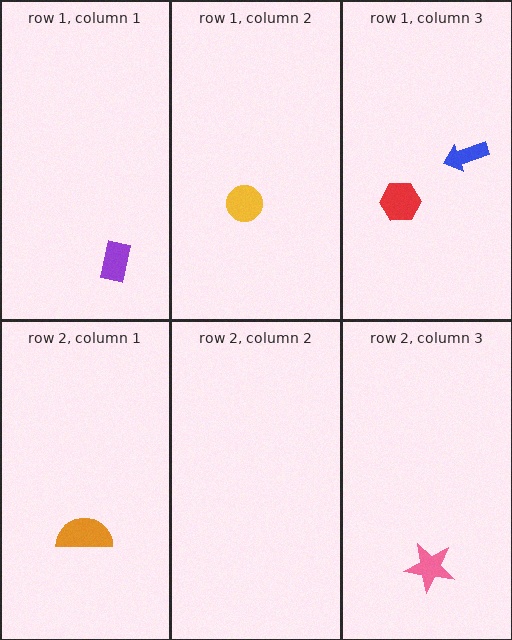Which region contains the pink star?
The row 2, column 3 region.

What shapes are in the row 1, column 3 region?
The red hexagon, the blue arrow.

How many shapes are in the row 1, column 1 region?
1.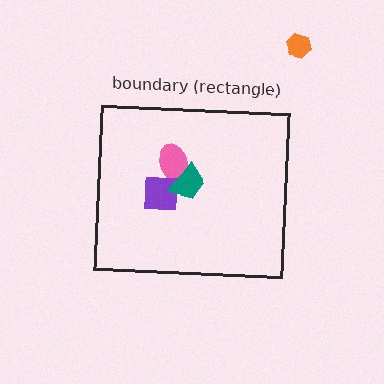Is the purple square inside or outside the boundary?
Inside.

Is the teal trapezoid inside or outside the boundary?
Inside.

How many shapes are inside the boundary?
3 inside, 1 outside.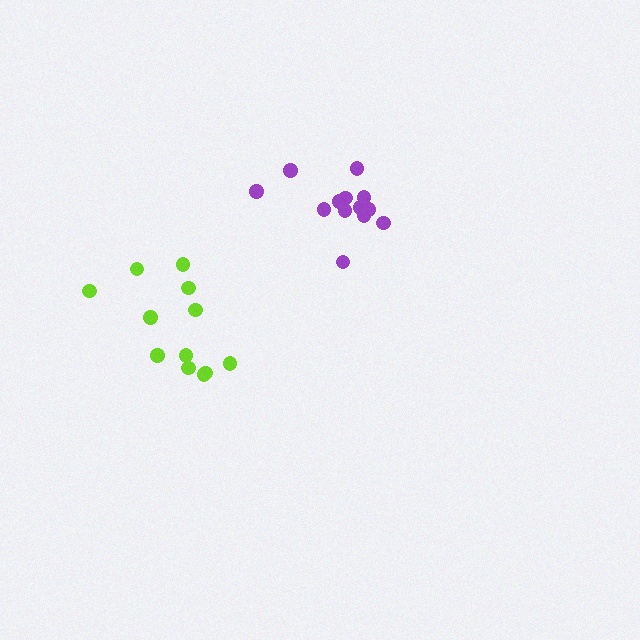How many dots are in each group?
Group 1: 12 dots, Group 2: 13 dots (25 total).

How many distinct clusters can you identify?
There are 2 distinct clusters.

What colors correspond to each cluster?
The clusters are colored: lime, purple.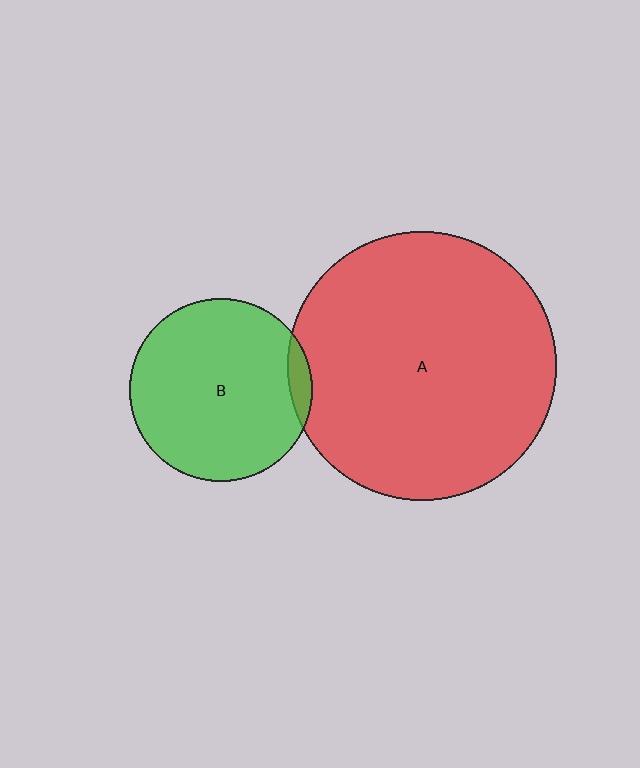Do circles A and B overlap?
Yes.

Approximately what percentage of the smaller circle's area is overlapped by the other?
Approximately 5%.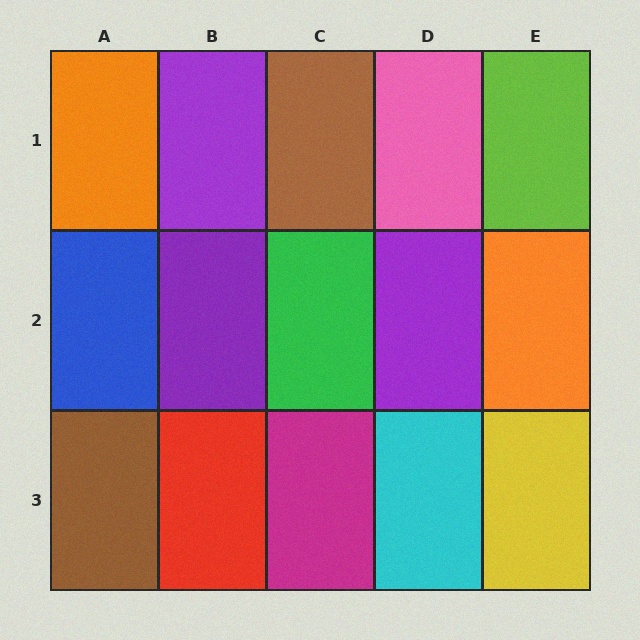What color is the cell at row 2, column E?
Orange.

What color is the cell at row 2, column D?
Purple.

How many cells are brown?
2 cells are brown.